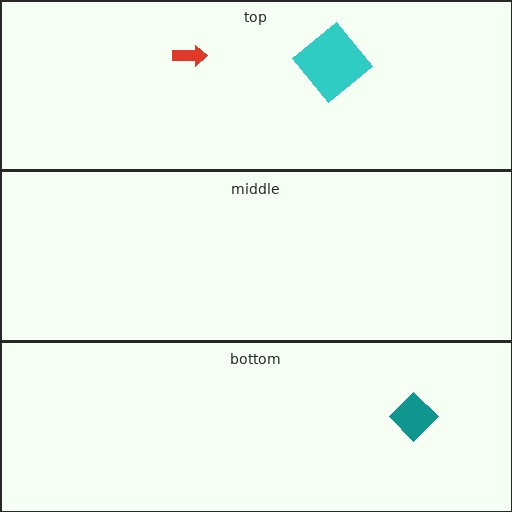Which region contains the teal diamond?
The bottom region.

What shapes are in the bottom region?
The teal diamond.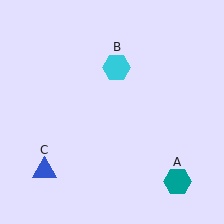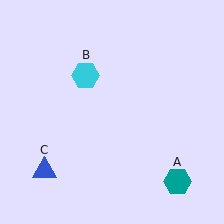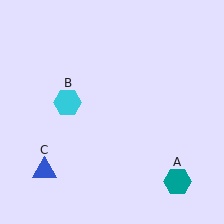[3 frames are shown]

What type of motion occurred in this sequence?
The cyan hexagon (object B) rotated counterclockwise around the center of the scene.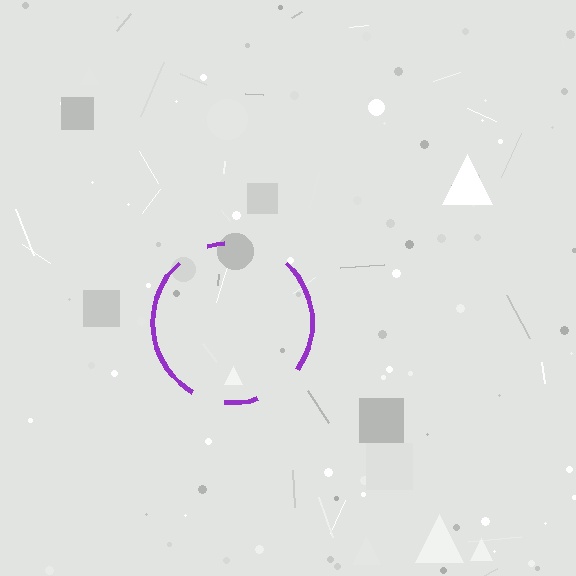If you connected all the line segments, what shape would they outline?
They would outline a circle.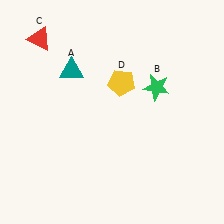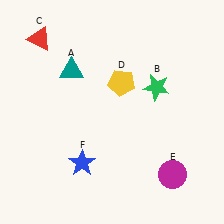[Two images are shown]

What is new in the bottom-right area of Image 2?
A magenta circle (E) was added in the bottom-right area of Image 2.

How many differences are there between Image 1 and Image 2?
There are 2 differences between the two images.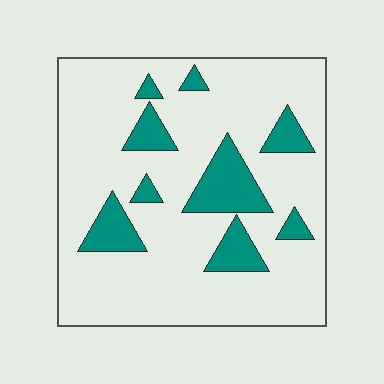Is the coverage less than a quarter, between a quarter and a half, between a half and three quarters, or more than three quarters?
Less than a quarter.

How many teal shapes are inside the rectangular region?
9.